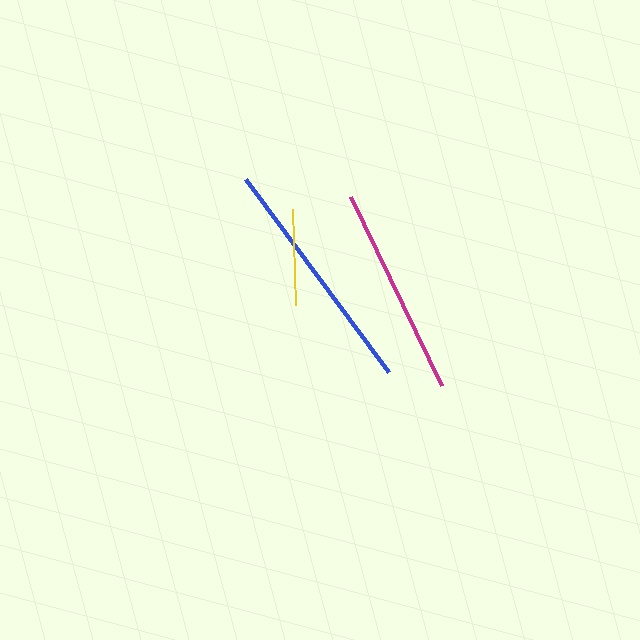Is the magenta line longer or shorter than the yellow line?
The magenta line is longer than the yellow line.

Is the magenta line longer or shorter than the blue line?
The blue line is longer than the magenta line.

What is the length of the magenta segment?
The magenta segment is approximately 210 pixels long.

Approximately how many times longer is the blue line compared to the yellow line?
The blue line is approximately 2.5 times the length of the yellow line.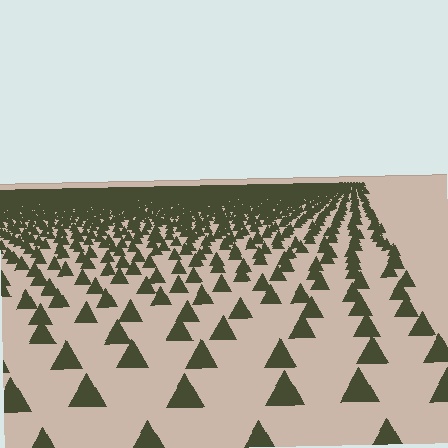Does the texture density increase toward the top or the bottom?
Density increases toward the top.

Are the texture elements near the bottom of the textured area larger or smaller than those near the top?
Larger. Near the bottom, elements are closer to the viewer and appear at a bigger on-screen size.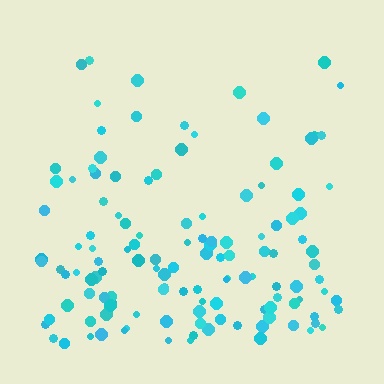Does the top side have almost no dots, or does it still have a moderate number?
Still a moderate number, just noticeably fewer than the bottom.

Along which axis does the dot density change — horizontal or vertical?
Vertical.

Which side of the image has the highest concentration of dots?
The bottom.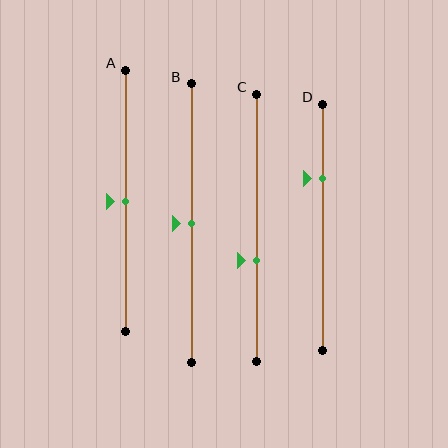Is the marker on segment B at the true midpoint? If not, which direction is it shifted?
Yes, the marker on segment B is at the true midpoint.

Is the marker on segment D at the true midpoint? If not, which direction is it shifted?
No, the marker on segment D is shifted upward by about 20% of the segment length.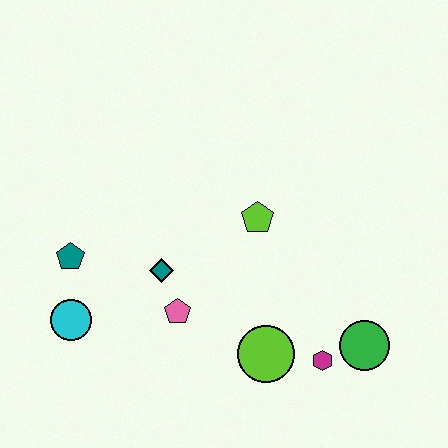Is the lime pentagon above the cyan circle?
Yes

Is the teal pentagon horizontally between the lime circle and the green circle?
No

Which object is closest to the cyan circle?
The teal pentagon is closest to the cyan circle.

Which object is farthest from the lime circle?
The teal pentagon is farthest from the lime circle.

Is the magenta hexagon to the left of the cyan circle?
No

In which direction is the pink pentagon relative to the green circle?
The pink pentagon is to the left of the green circle.